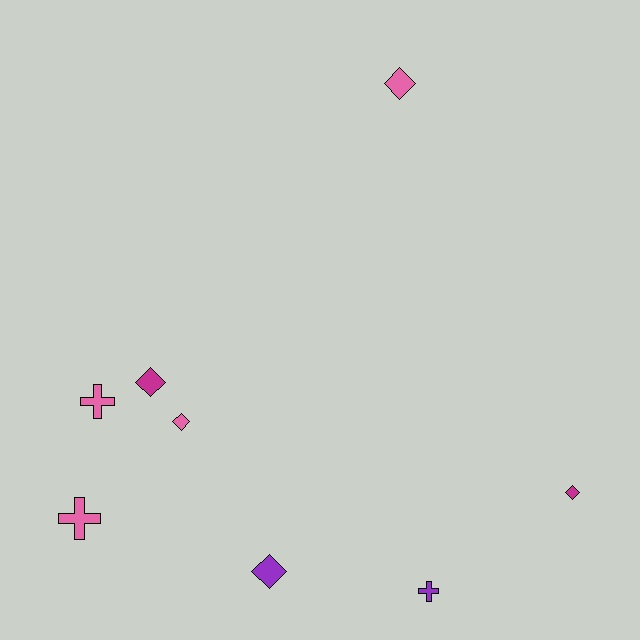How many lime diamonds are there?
There are no lime diamonds.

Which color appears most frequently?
Pink, with 4 objects.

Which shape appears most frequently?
Diamond, with 5 objects.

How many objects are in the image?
There are 8 objects.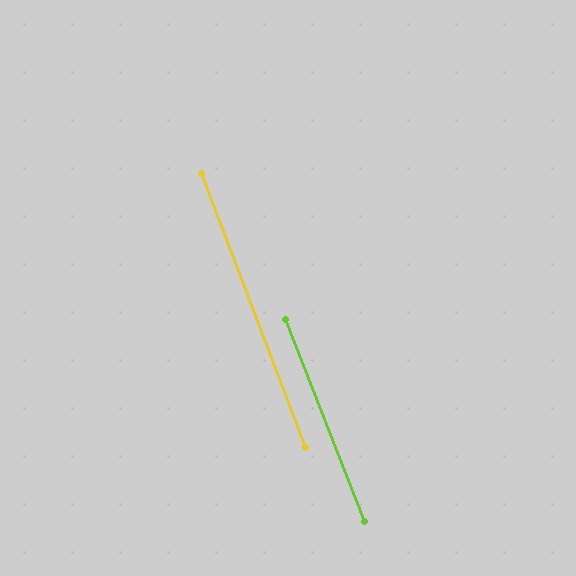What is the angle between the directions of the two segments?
Approximately 1 degree.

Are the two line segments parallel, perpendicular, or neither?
Parallel — their directions differ by only 0.7°.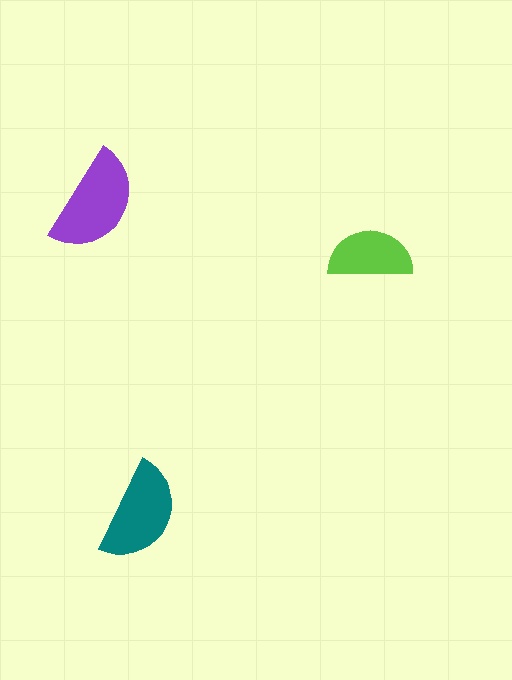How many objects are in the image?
There are 3 objects in the image.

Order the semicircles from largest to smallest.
the purple one, the teal one, the lime one.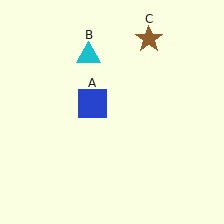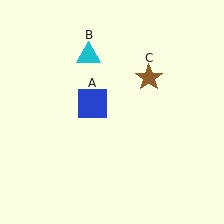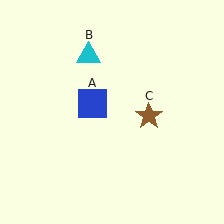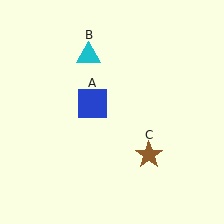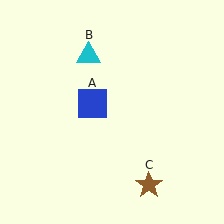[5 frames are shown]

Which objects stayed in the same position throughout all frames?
Blue square (object A) and cyan triangle (object B) remained stationary.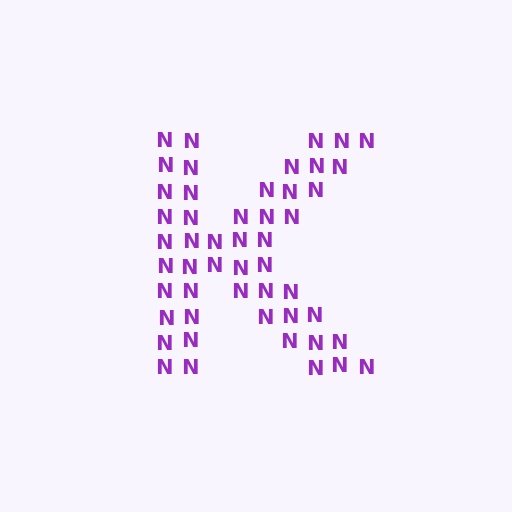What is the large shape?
The large shape is the letter K.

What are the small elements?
The small elements are letter N's.